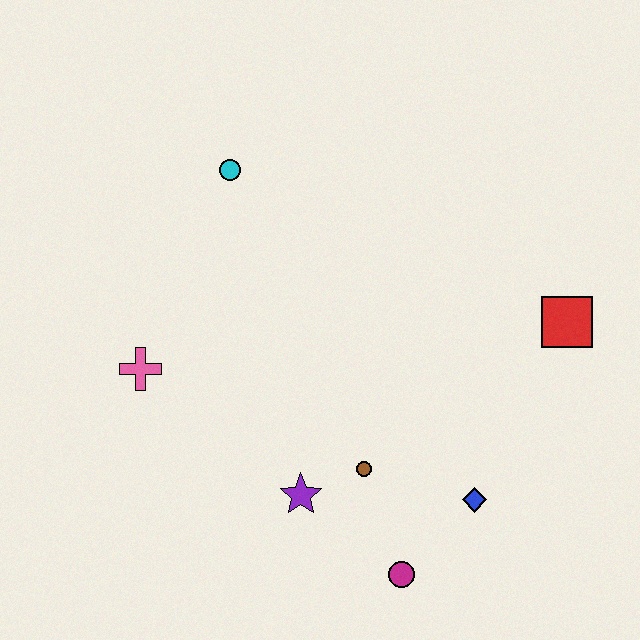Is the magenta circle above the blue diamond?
No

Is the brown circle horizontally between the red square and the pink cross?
Yes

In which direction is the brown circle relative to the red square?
The brown circle is to the left of the red square.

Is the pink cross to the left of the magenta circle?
Yes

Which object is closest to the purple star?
The brown circle is closest to the purple star.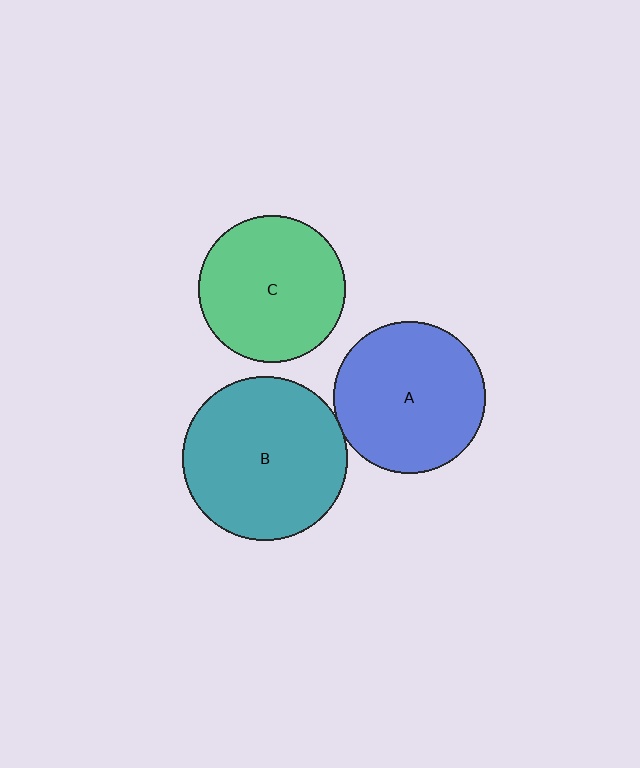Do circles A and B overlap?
Yes.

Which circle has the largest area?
Circle B (teal).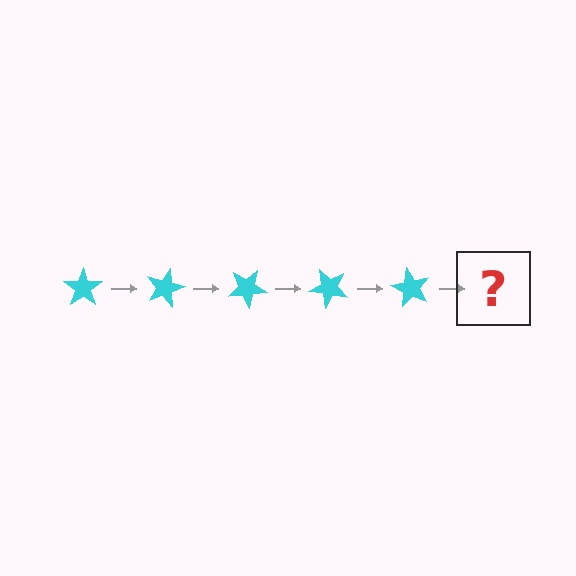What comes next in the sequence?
The next element should be a cyan star rotated 75 degrees.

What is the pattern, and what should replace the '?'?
The pattern is that the star rotates 15 degrees each step. The '?' should be a cyan star rotated 75 degrees.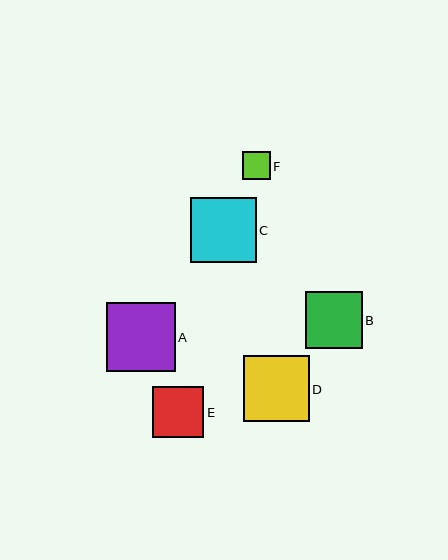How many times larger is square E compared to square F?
Square E is approximately 1.9 times the size of square F.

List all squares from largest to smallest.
From largest to smallest: A, D, C, B, E, F.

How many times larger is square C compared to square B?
Square C is approximately 1.1 times the size of square B.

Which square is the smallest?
Square F is the smallest with a size of approximately 27 pixels.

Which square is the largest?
Square A is the largest with a size of approximately 69 pixels.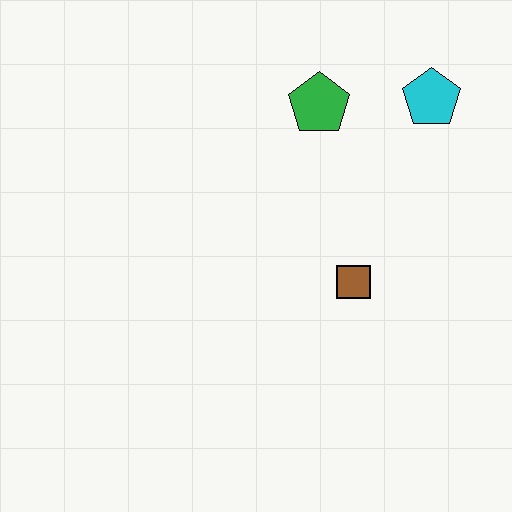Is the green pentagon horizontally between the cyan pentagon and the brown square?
No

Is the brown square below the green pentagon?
Yes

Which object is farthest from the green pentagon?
The brown square is farthest from the green pentagon.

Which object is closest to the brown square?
The green pentagon is closest to the brown square.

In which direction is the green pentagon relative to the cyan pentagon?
The green pentagon is to the left of the cyan pentagon.